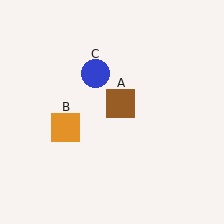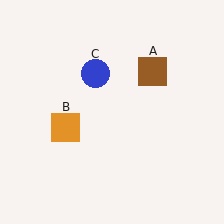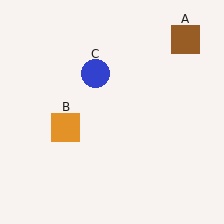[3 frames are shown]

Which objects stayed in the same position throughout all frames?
Orange square (object B) and blue circle (object C) remained stationary.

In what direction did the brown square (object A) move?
The brown square (object A) moved up and to the right.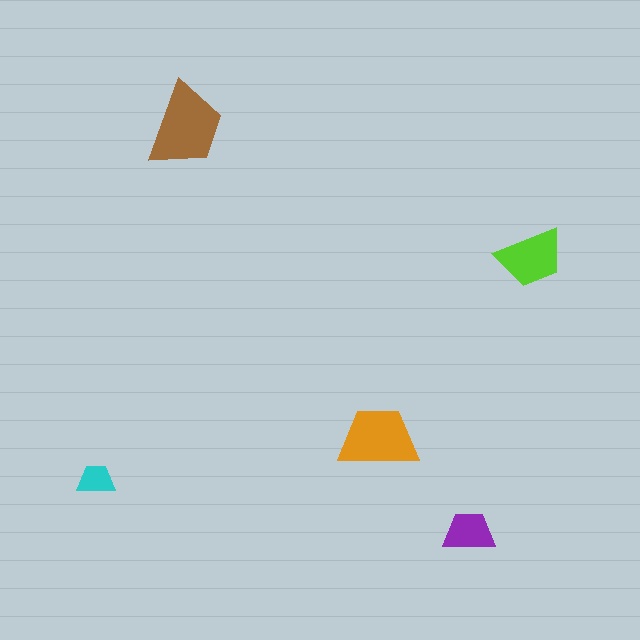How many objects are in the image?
There are 5 objects in the image.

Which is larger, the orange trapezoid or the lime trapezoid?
The orange one.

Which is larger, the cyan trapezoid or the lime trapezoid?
The lime one.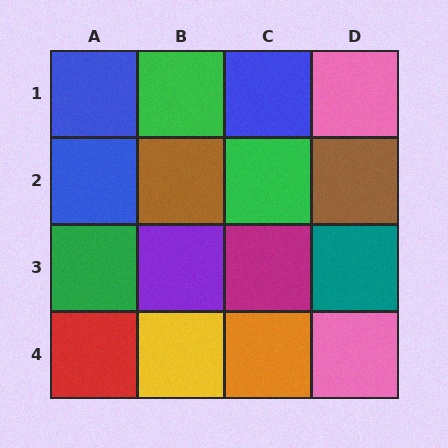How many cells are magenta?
1 cell is magenta.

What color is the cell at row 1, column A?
Blue.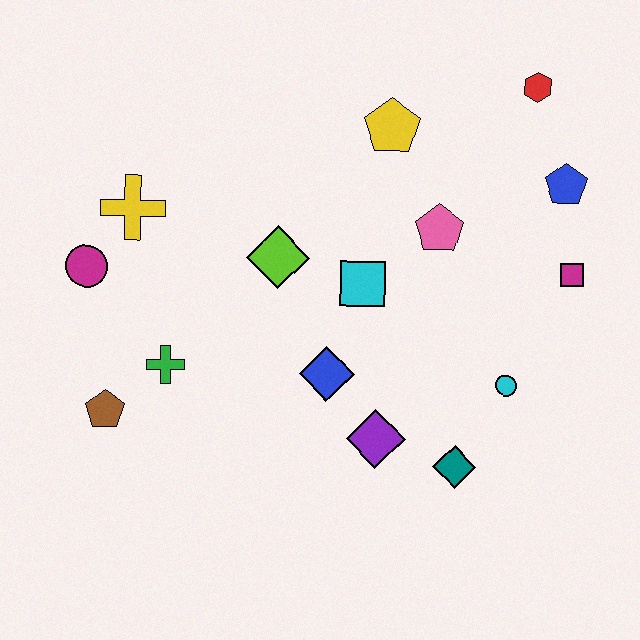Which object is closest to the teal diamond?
The purple diamond is closest to the teal diamond.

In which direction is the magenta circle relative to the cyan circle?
The magenta circle is to the left of the cyan circle.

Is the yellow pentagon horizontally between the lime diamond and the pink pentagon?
Yes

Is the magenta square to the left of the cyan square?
No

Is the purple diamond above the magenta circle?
No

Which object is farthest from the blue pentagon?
The brown pentagon is farthest from the blue pentagon.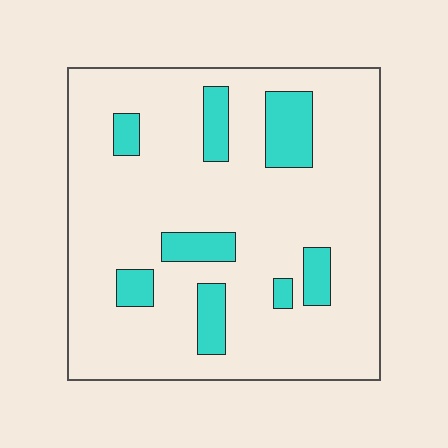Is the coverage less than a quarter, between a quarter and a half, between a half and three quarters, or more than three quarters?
Less than a quarter.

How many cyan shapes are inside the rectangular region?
8.